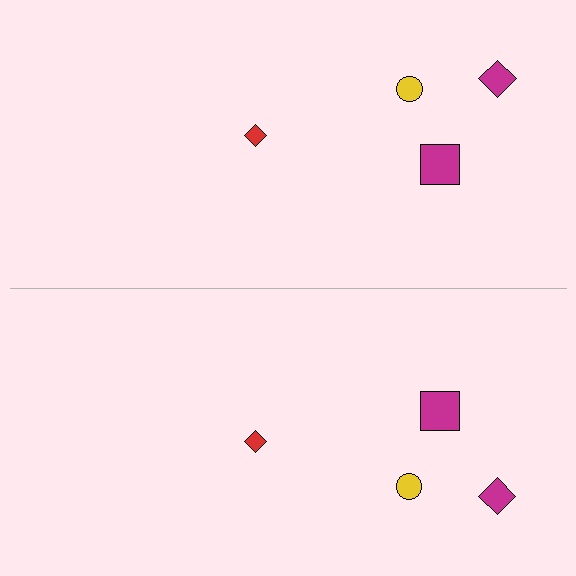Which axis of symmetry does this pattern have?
The pattern has a horizontal axis of symmetry running through the center of the image.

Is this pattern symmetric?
Yes, this pattern has bilateral (reflection) symmetry.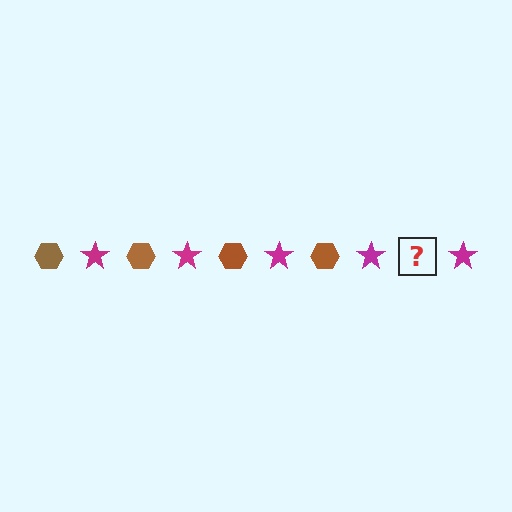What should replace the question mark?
The question mark should be replaced with a brown hexagon.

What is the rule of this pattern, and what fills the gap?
The rule is that the pattern alternates between brown hexagon and magenta star. The gap should be filled with a brown hexagon.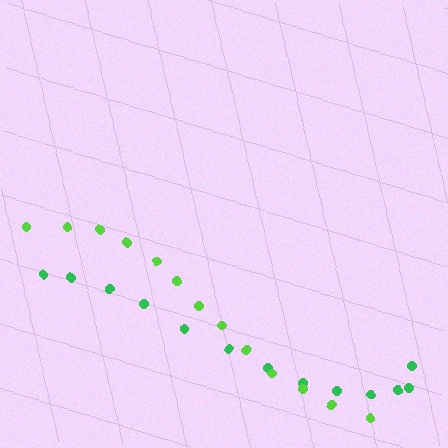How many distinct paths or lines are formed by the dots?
There are 2 distinct paths.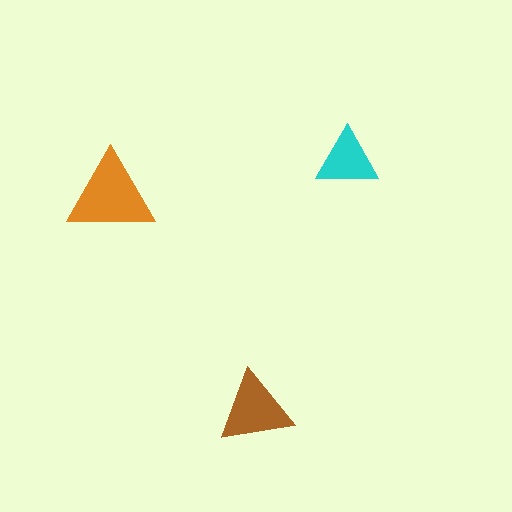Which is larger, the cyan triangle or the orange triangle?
The orange one.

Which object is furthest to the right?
The cyan triangle is rightmost.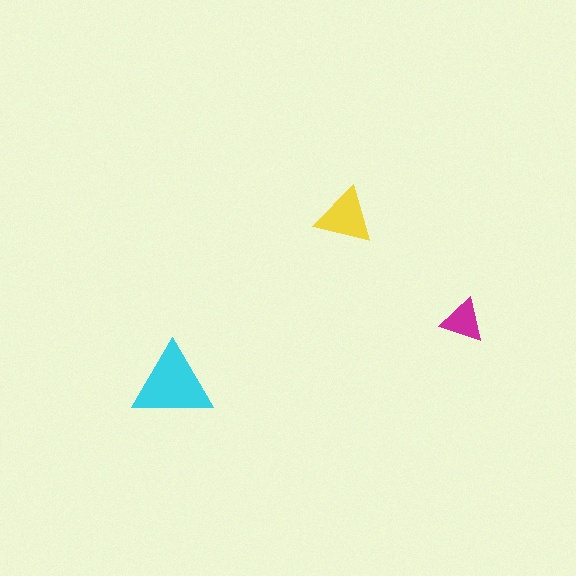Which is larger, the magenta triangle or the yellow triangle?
The yellow one.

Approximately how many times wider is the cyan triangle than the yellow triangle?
About 1.5 times wider.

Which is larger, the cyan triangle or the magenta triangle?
The cyan one.